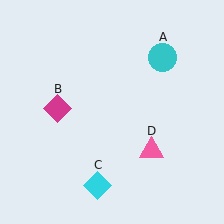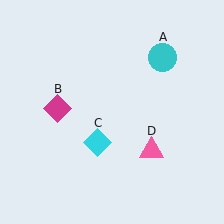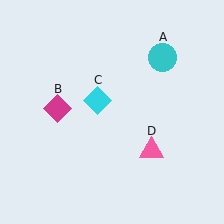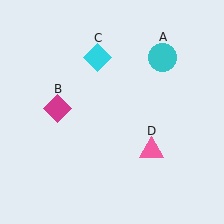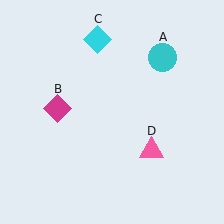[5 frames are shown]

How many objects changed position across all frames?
1 object changed position: cyan diamond (object C).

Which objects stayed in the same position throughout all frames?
Cyan circle (object A) and magenta diamond (object B) and pink triangle (object D) remained stationary.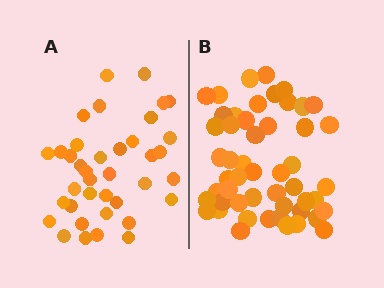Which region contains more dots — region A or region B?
Region B (the right region) has more dots.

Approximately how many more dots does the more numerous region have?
Region B has approximately 15 more dots than region A.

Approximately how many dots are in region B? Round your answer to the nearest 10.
About 50 dots. (The exact count is 51, which rounds to 50.)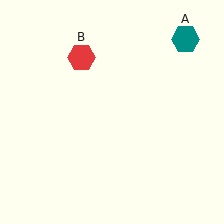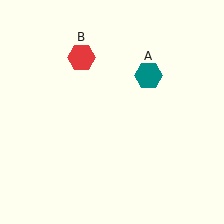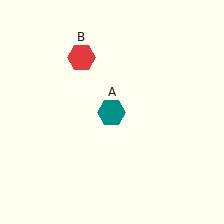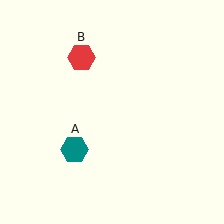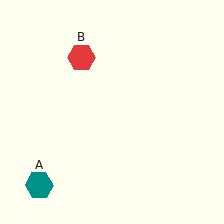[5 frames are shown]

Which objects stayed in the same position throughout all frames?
Red hexagon (object B) remained stationary.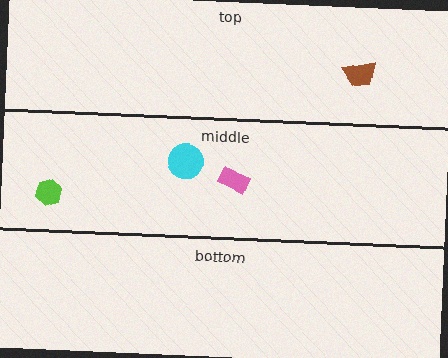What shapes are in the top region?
The brown trapezoid.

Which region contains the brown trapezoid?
The top region.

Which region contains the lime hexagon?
The middle region.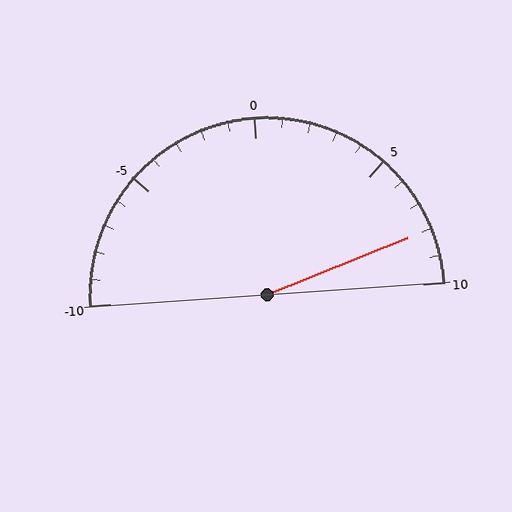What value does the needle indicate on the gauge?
The needle indicates approximately 8.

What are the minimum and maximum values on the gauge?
The gauge ranges from -10 to 10.